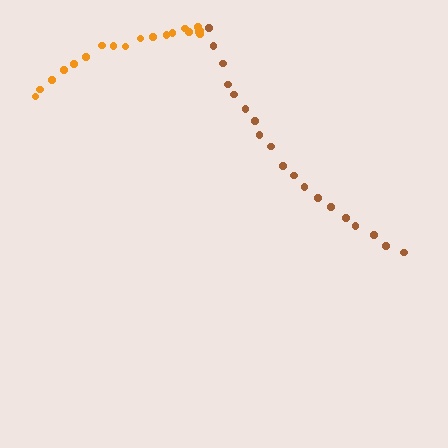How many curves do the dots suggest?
There are 2 distinct paths.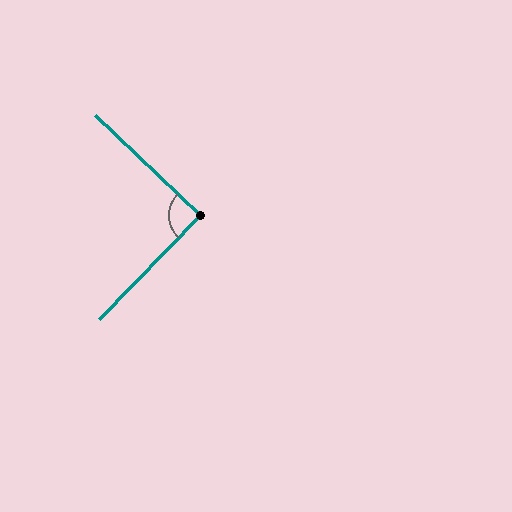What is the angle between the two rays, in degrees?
Approximately 90 degrees.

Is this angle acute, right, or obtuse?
It is approximately a right angle.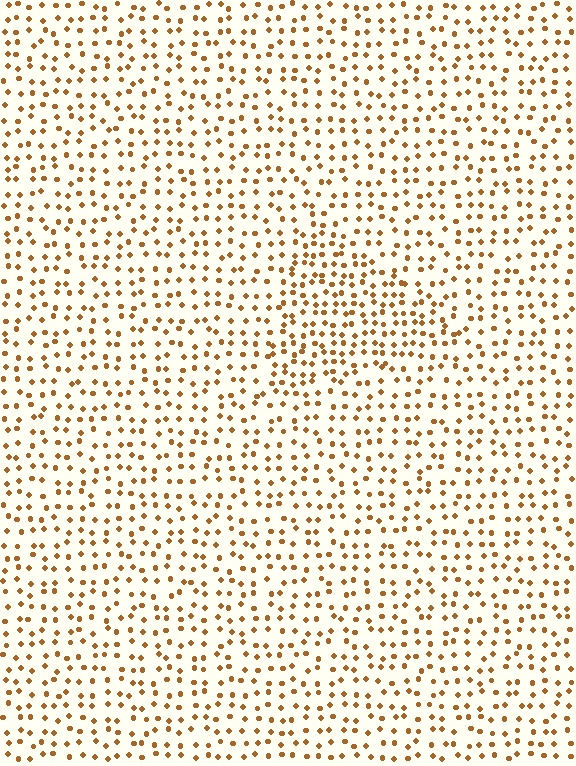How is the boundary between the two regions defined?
The boundary is defined by a change in element density (approximately 1.6x ratio). All elements are the same color, size, and shape.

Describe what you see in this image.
The image contains small brown elements arranged at two different densities. A triangle-shaped region is visible where the elements are more densely packed than the surrounding area.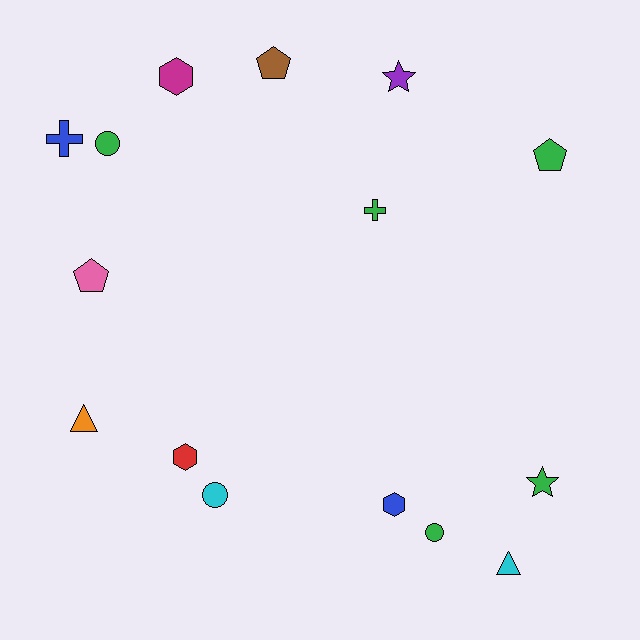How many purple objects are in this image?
There is 1 purple object.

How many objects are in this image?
There are 15 objects.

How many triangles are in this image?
There are 2 triangles.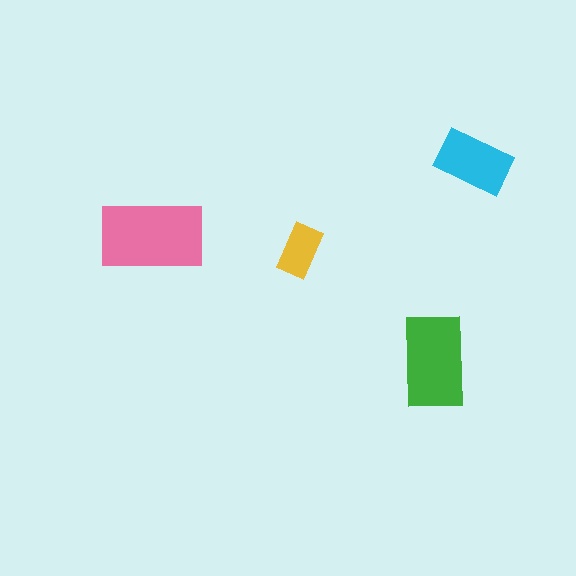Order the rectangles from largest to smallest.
the pink one, the green one, the cyan one, the yellow one.